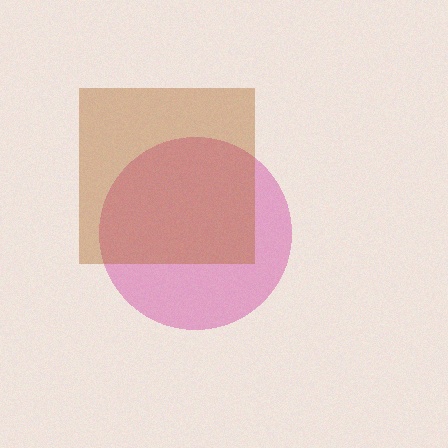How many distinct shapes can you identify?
There are 2 distinct shapes: a pink circle, a brown square.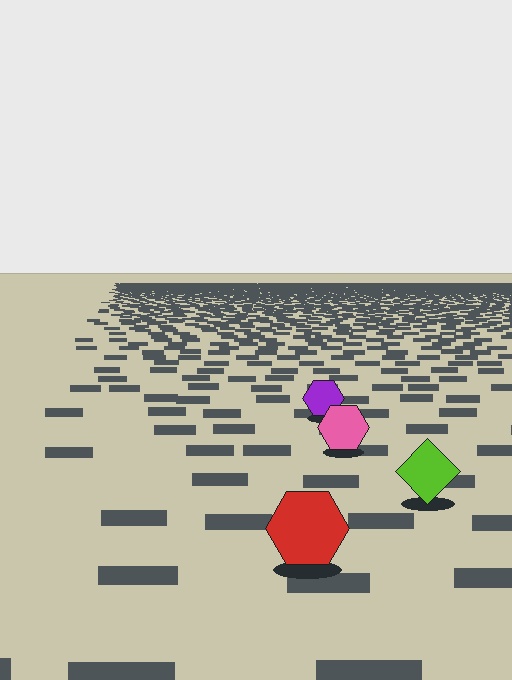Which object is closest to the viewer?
The red hexagon is closest. The texture marks near it are larger and more spread out.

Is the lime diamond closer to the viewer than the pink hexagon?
Yes. The lime diamond is closer — you can tell from the texture gradient: the ground texture is coarser near it.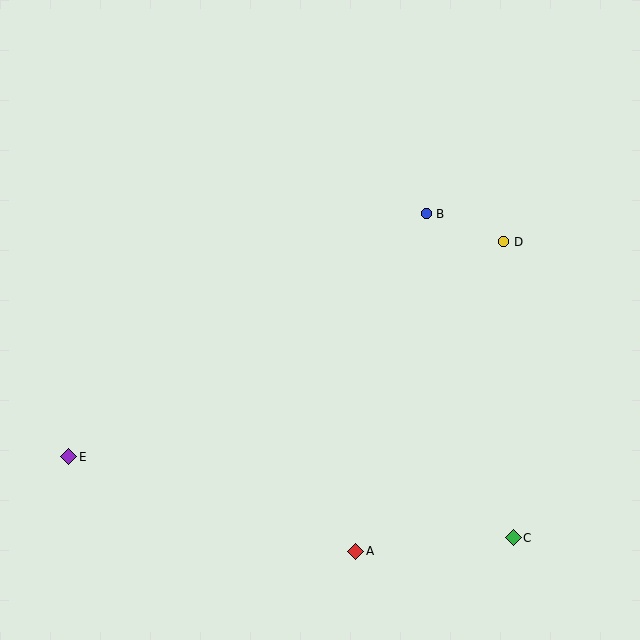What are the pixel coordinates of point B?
Point B is at (426, 214).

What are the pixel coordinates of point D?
Point D is at (504, 242).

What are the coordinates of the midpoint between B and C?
The midpoint between B and C is at (470, 376).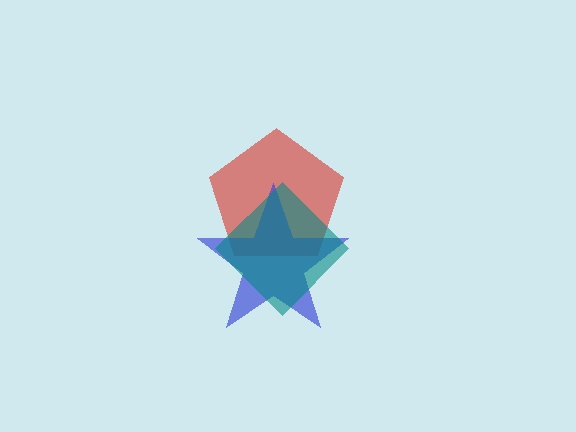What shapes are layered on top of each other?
The layered shapes are: a red pentagon, a blue star, a teal diamond.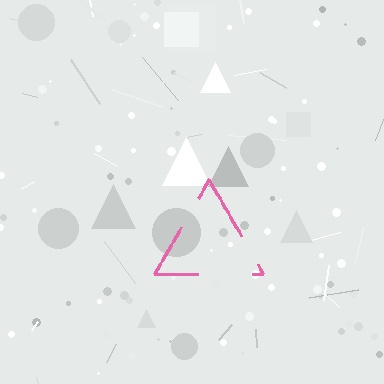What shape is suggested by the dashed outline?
The dashed outline suggests a triangle.